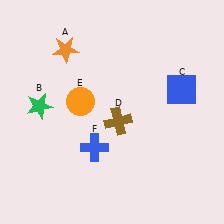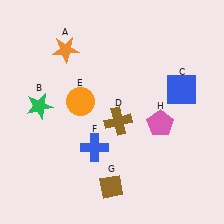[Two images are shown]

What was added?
A brown diamond (G), a pink pentagon (H) were added in Image 2.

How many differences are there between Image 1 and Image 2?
There are 2 differences between the two images.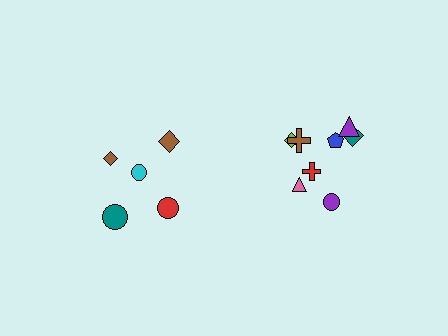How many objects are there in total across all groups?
There are 13 objects.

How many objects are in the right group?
There are 8 objects.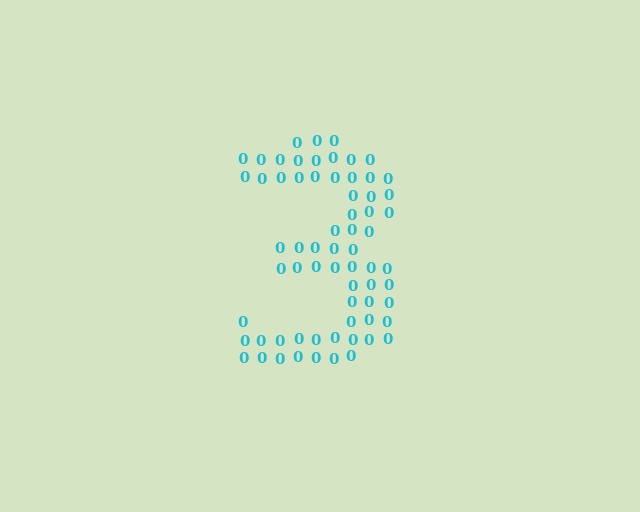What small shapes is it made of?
It is made of small digit 0's.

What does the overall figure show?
The overall figure shows the digit 3.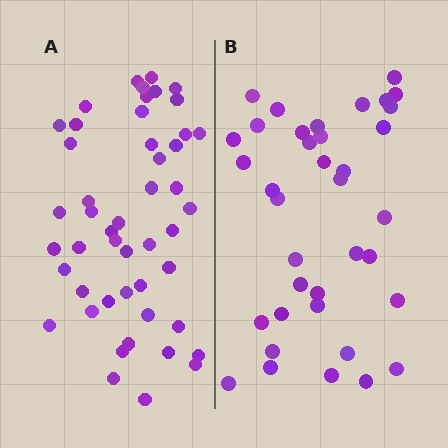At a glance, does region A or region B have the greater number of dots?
Region A (the left region) has more dots.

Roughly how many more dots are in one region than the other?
Region A has roughly 12 or so more dots than region B.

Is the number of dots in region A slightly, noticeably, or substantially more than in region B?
Region A has noticeably more, but not dramatically so. The ratio is roughly 1.3 to 1.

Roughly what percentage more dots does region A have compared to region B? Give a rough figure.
About 30% more.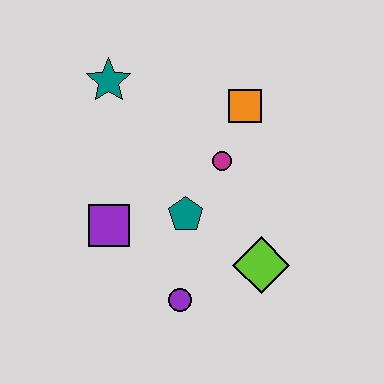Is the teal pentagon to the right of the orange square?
No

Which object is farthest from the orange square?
The purple circle is farthest from the orange square.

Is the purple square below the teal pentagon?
Yes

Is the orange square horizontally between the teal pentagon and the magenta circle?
No